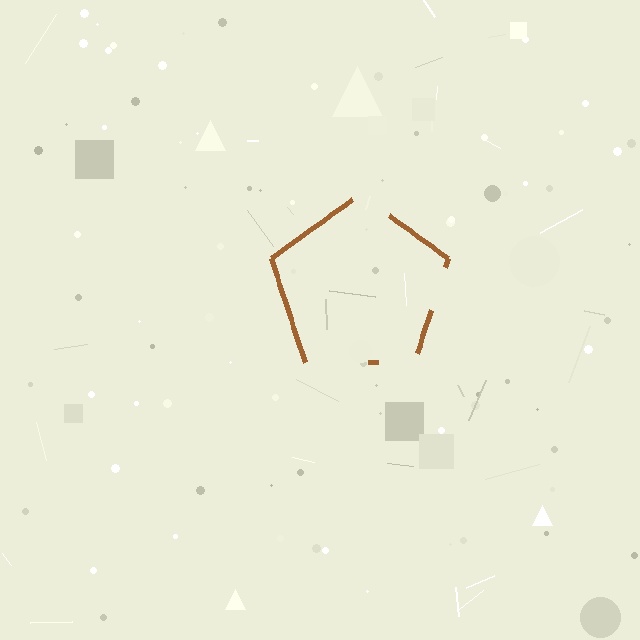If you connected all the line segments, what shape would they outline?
They would outline a pentagon.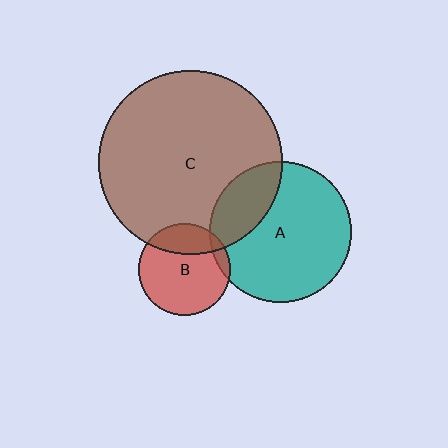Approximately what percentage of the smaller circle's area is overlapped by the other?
Approximately 10%.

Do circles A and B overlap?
Yes.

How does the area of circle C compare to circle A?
Approximately 1.7 times.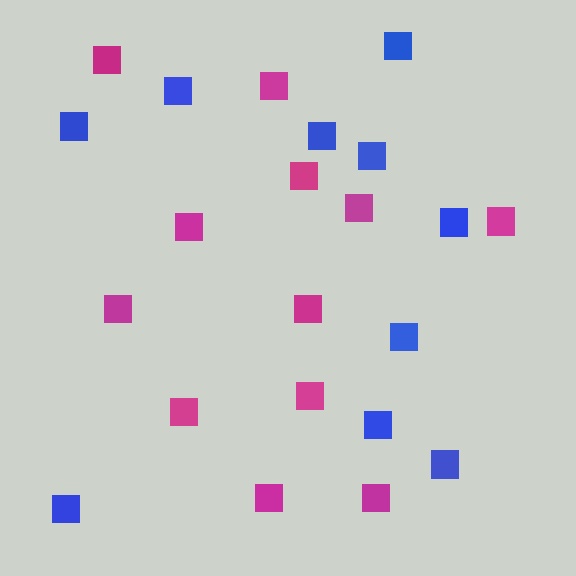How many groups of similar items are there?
There are 2 groups: one group of blue squares (10) and one group of magenta squares (12).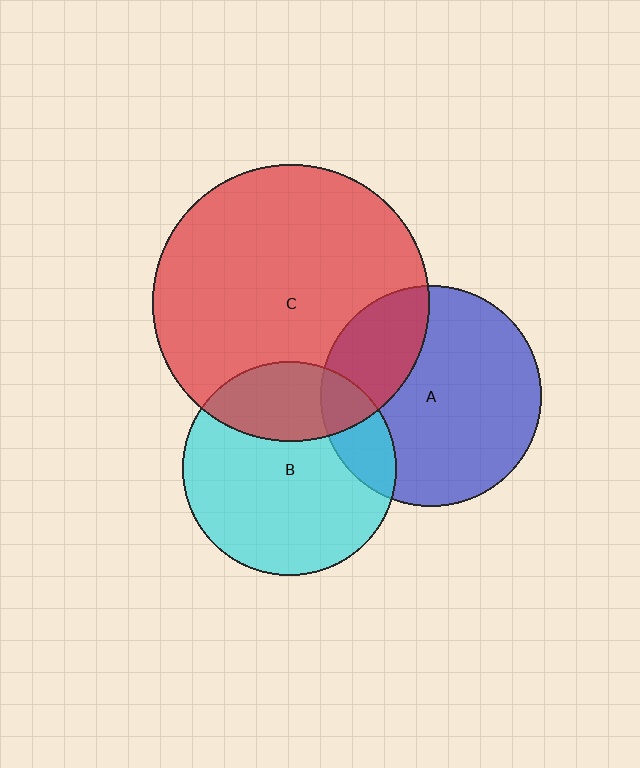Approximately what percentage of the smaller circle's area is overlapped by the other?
Approximately 25%.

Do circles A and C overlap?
Yes.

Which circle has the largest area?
Circle C (red).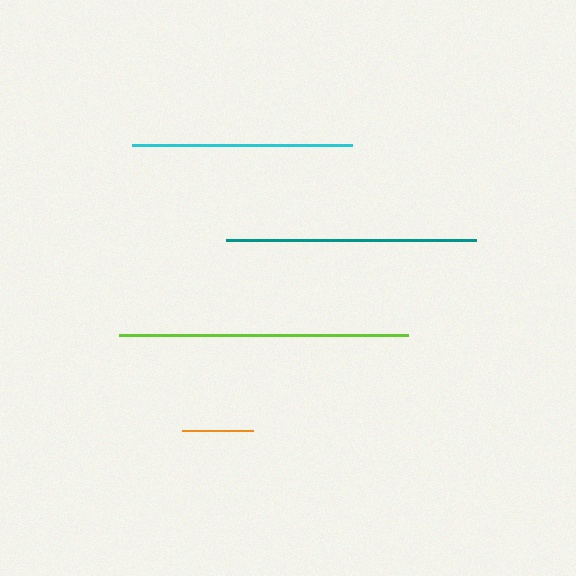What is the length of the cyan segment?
The cyan segment is approximately 219 pixels long.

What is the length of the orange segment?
The orange segment is approximately 70 pixels long.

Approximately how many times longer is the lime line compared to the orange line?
The lime line is approximately 4.1 times the length of the orange line.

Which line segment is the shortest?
The orange line is the shortest at approximately 70 pixels.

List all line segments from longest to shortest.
From longest to shortest: lime, teal, cyan, orange.